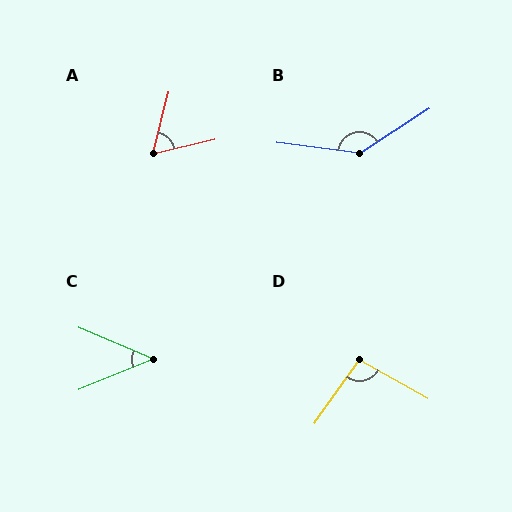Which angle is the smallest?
C, at approximately 46 degrees.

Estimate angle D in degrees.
Approximately 96 degrees.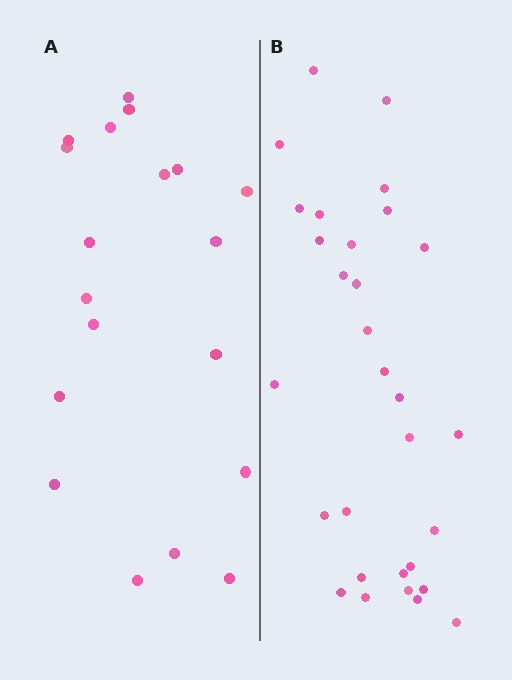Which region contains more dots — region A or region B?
Region B (the right region) has more dots.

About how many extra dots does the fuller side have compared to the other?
Region B has roughly 12 or so more dots than region A.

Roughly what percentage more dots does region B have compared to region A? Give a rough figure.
About 60% more.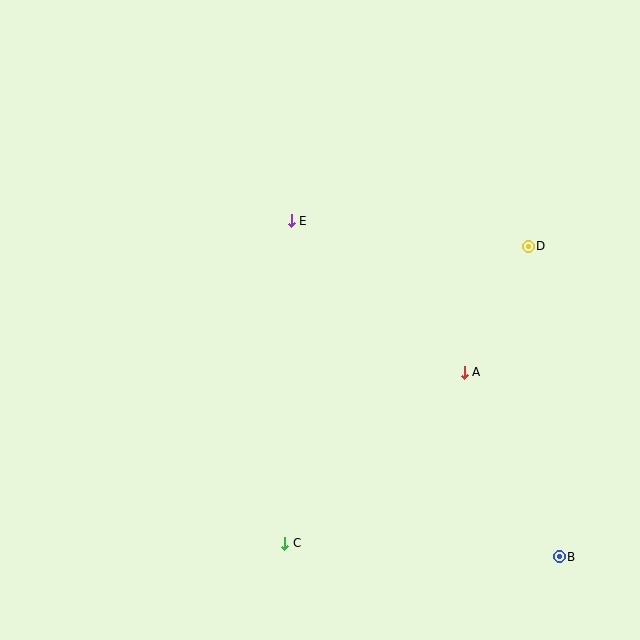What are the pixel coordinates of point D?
Point D is at (528, 246).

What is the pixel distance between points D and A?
The distance between D and A is 141 pixels.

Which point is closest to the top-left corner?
Point E is closest to the top-left corner.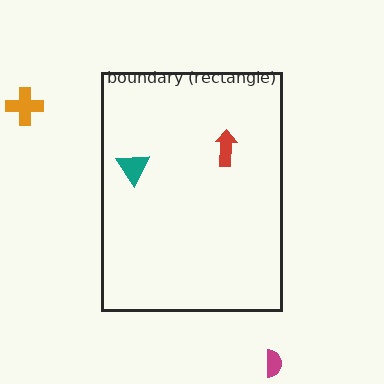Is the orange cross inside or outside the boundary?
Outside.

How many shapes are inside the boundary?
2 inside, 2 outside.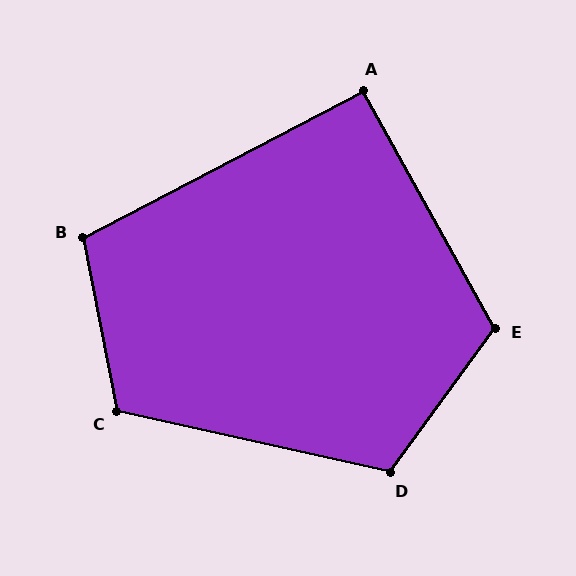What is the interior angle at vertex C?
Approximately 114 degrees (obtuse).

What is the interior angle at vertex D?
Approximately 114 degrees (obtuse).